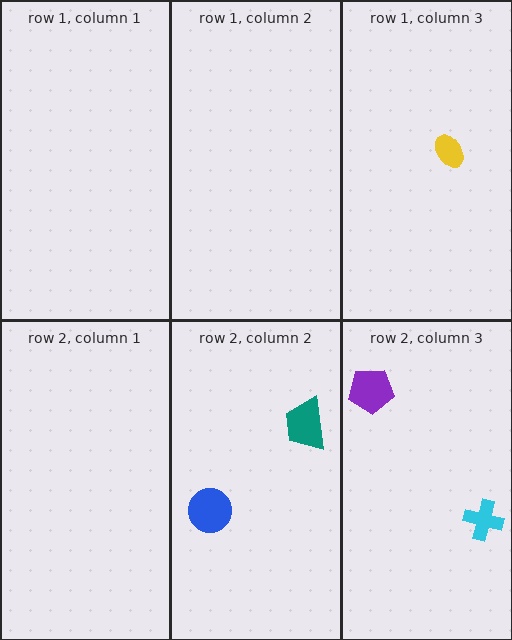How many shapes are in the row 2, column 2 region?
2.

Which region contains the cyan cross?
The row 2, column 3 region.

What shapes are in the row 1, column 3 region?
The yellow ellipse.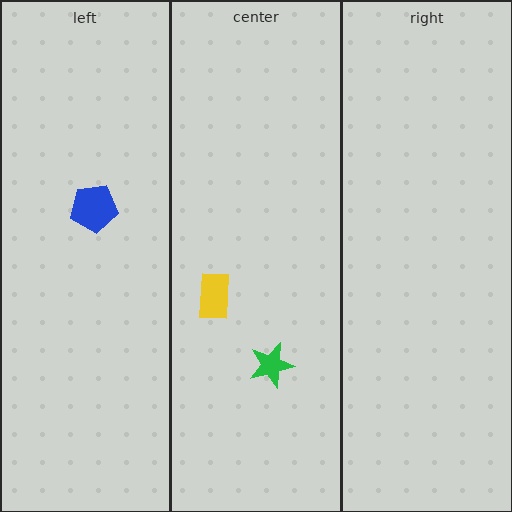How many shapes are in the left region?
1.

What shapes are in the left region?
The blue pentagon.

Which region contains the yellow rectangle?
The center region.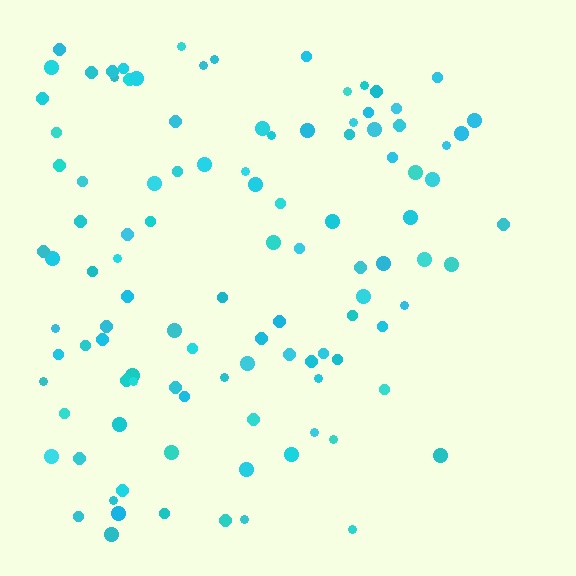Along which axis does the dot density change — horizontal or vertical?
Horizontal.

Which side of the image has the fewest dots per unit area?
The right.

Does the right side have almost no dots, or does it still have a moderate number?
Still a moderate number, just noticeably fewer than the left.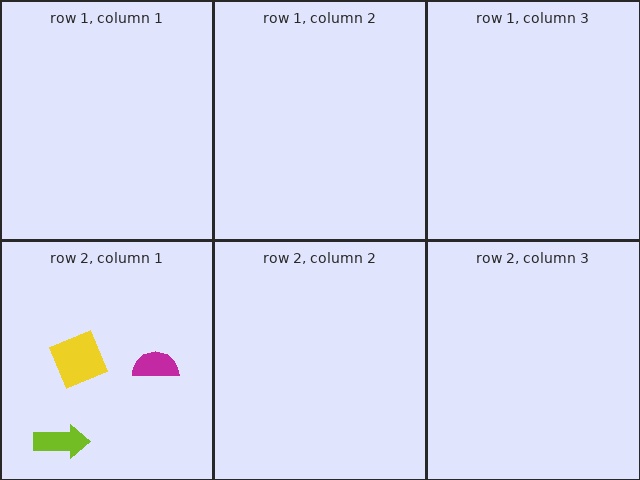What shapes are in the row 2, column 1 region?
The yellow diamond, the magenta semicircle, the lime arrow.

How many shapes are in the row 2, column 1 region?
3.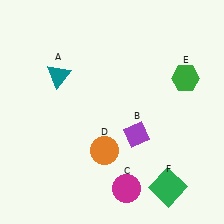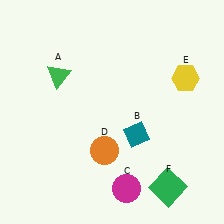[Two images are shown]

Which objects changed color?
A changed from teal to green. B changed from purple to teal. E changed from green to yellow.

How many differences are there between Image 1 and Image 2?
There are 3 differences between the two images.